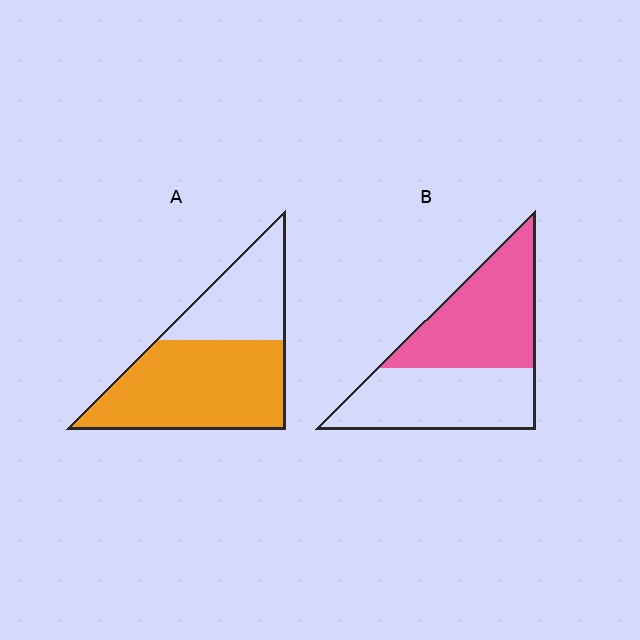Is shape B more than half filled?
Roughly half.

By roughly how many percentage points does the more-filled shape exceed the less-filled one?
By roughly 15 percentage points (A over B).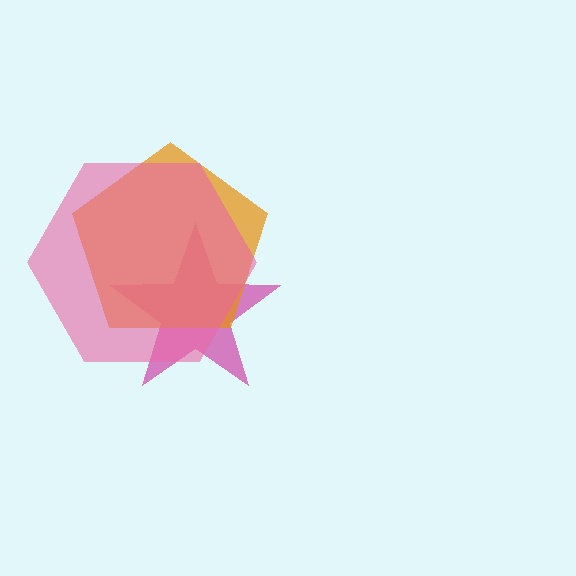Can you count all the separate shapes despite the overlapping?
Yes, there are 3 separate shapes.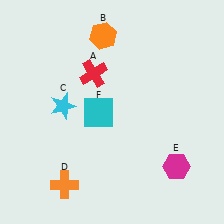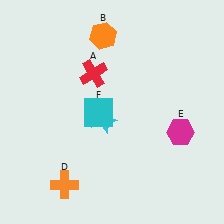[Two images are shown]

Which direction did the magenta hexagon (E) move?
The magenta hexagon (E) moved up.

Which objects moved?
The objects that moved are: the cyan star (C), the magenta hexagon (E).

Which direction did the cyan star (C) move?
The cyan star (C) moved right.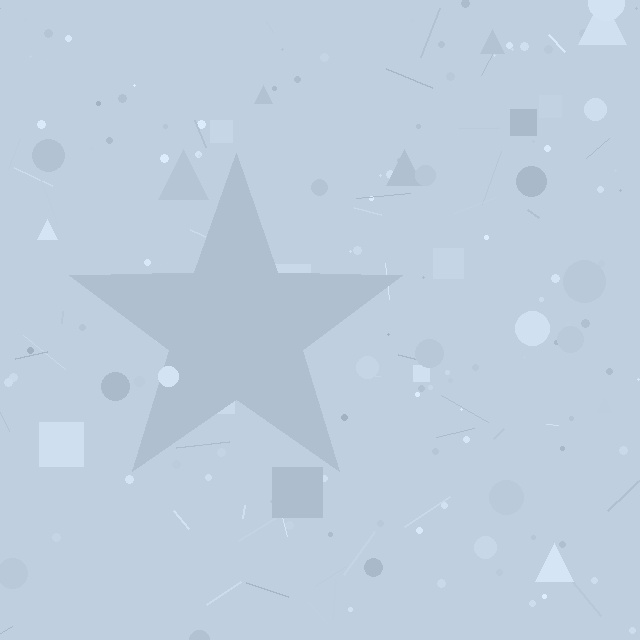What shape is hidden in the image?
A star is hidden in the image.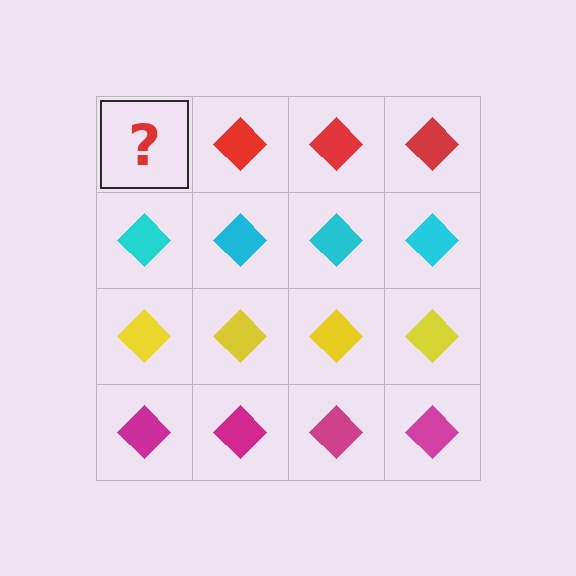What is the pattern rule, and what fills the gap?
The rule is that each row has a consistent color. The gap should be filled with a red diamond.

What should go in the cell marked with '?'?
The missing cell should contain a red diamond.